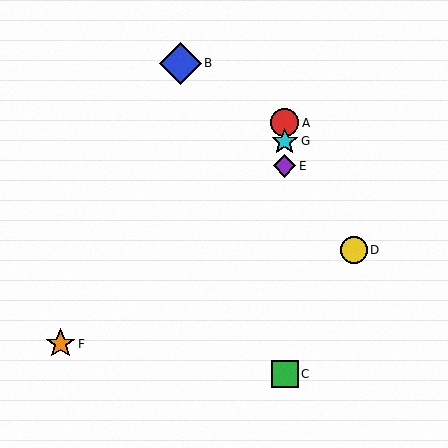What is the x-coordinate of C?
Object C is at x≈285.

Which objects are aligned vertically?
Objects A, C, E, G are aligned vertically.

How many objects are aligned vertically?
4 objects (A, C, E, G) are aligned vertically.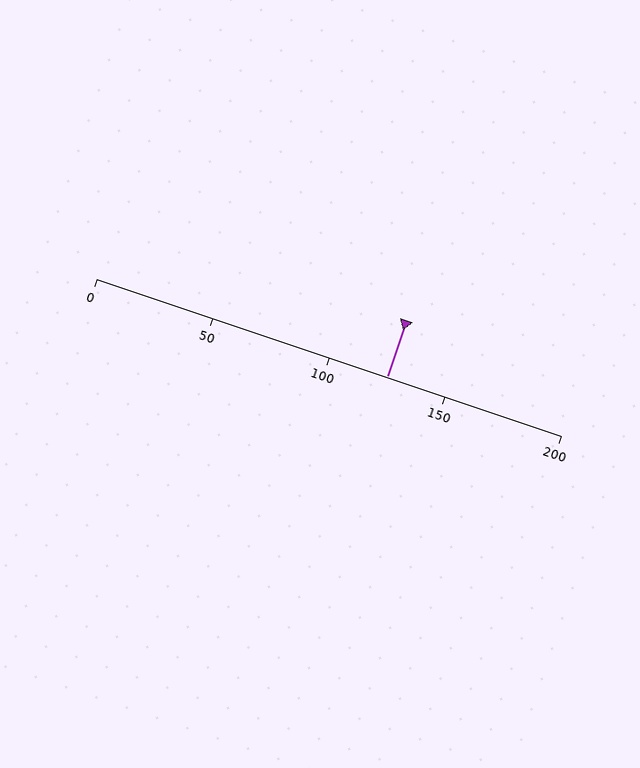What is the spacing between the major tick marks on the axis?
The major ticks are spaced 50 apart.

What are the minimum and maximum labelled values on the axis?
The axis runs from 0 to 200.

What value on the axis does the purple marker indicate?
The marker indicates approximately 125.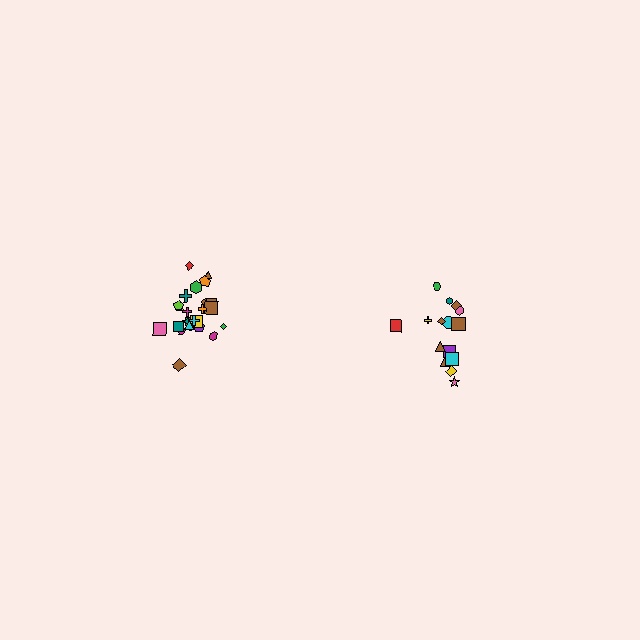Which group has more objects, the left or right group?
The left group.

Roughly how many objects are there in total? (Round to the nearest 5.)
Roughly 40 objects in total.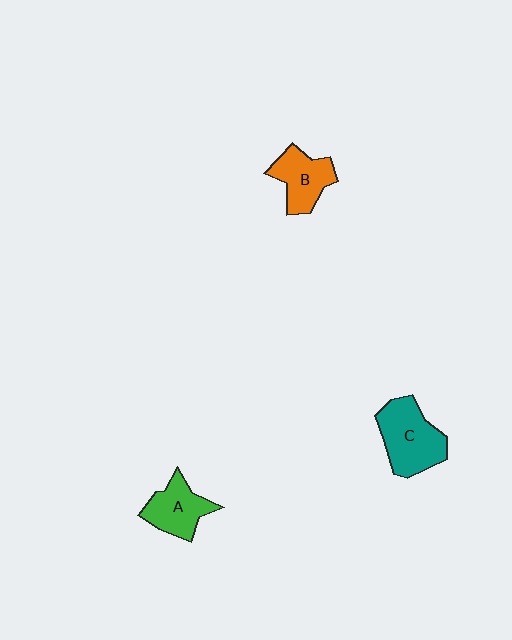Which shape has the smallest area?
Shape A (green).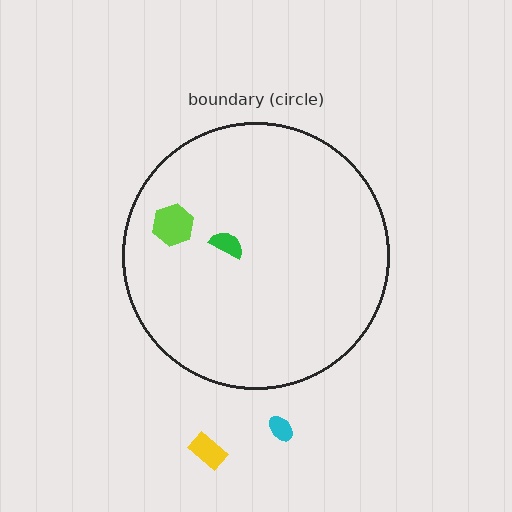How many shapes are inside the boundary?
2 inside, 2 outside.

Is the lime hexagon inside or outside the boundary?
Inside.